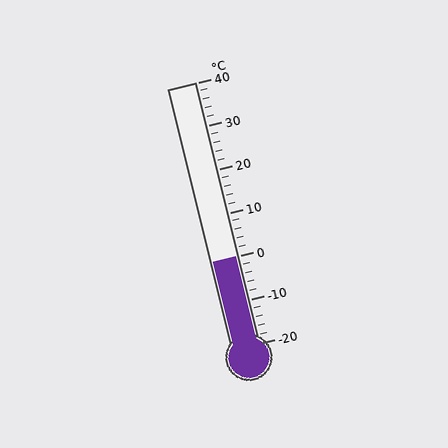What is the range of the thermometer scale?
The thermometer scale ranges from -20°C to 40°C.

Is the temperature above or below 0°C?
The temperature is at 0°C.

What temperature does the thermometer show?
The thermometer shows approximately 0°C.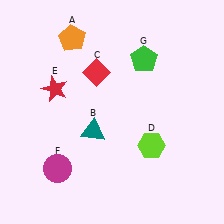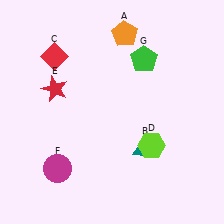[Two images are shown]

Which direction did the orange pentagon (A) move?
The orange pentagon (A) moved right.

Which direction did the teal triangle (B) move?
The teal triangle (B) moved right.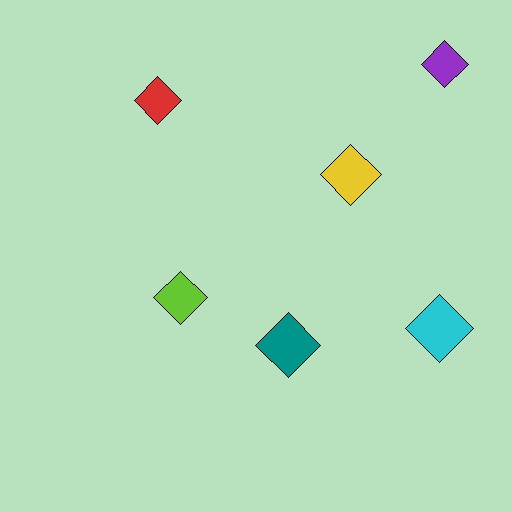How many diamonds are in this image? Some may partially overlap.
There are 6 diamonds.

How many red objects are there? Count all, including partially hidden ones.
There is 1 red object.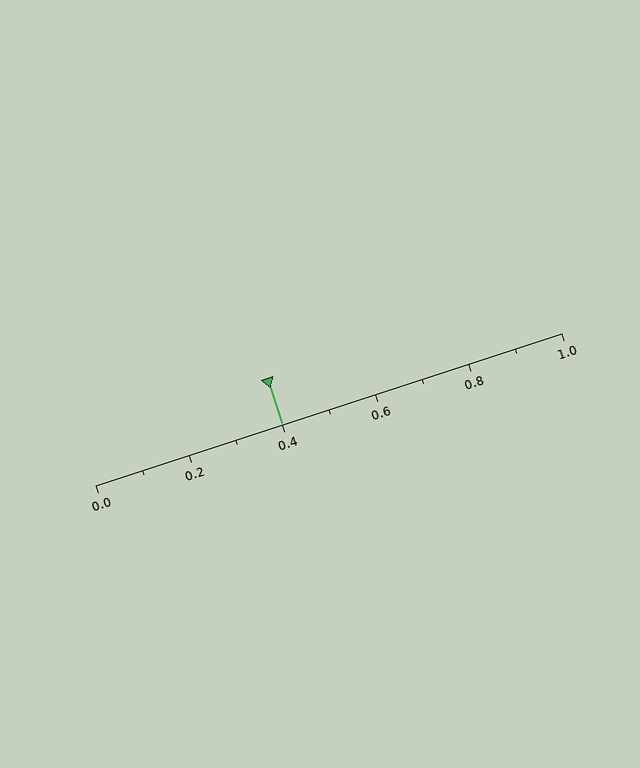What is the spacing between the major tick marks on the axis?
The major ticks are spaced 0.2 apart.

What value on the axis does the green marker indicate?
The marker indicates approximately 0.4.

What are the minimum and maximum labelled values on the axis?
The axis runs from 0.0 to 1.0.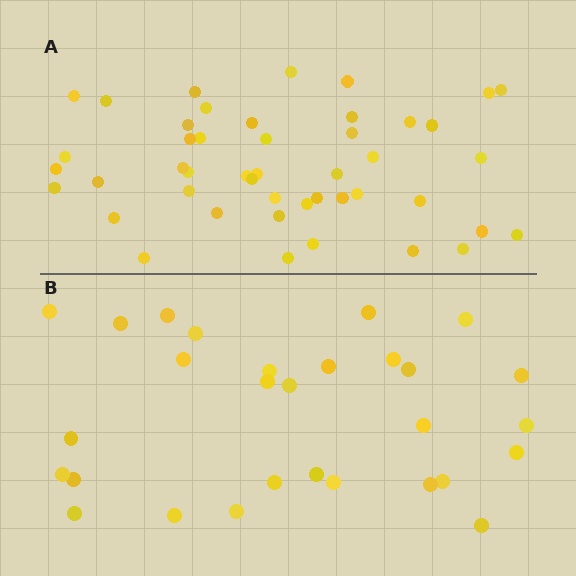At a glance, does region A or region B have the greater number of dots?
Region A (the top region) has more dots.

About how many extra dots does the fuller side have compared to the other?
Region A has approximately 15 more dots than region B.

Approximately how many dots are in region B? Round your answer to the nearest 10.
About 30 dots. (The exact count is 29, which rounds to 30.)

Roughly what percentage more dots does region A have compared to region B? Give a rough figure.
About 60% more.